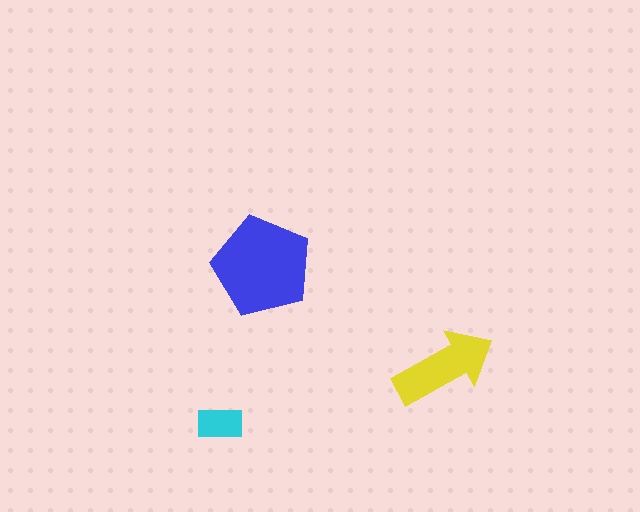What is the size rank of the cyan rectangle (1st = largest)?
3rd.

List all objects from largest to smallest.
The blue pentagon, the yellow arrow, the cyan rectangle.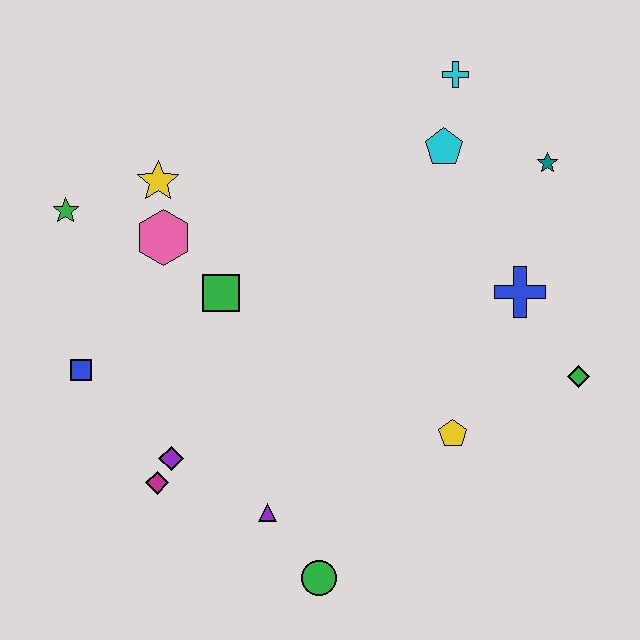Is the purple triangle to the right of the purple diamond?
Yes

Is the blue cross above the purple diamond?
Yes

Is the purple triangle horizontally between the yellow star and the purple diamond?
No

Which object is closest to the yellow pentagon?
The green diamond is closest to the yellow pentagon.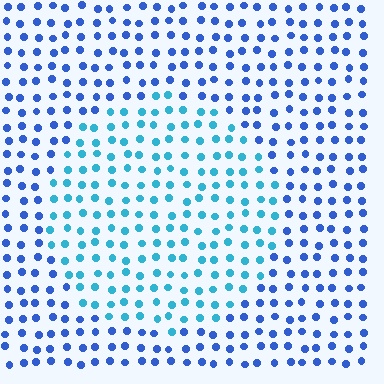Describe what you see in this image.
The image is filled with small blue elements in a uniform arrangement. A circle-shaped region is visible where the elements are tinted to a slightly different hue, forming a subtle color boundary.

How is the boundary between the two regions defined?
The boundary is defined purely by a slight shift in hue (about 33 degrees). Spacing, size, and orientation are identical on both sides.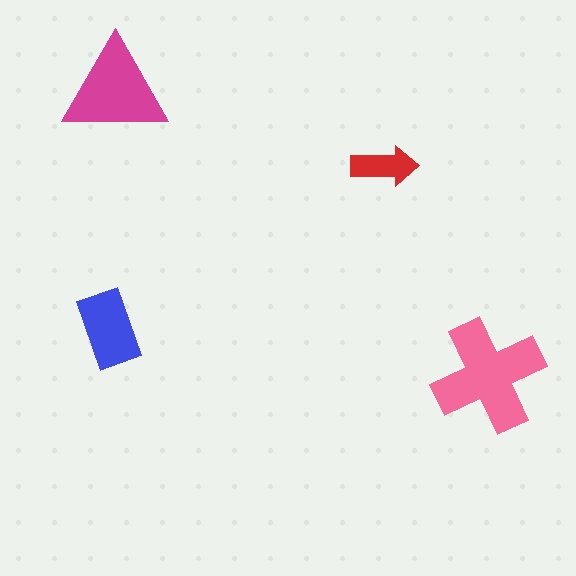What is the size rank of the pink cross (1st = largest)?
1st.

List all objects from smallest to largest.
The red arrow, the blue rectangle, the magenta triangle, the pink cross.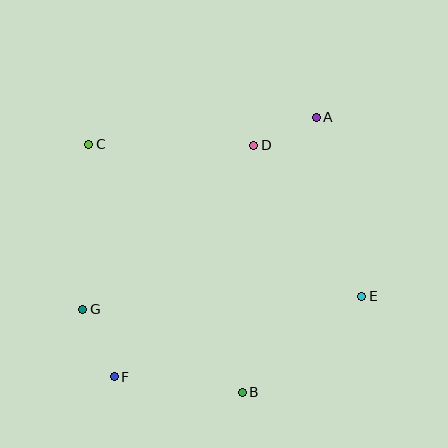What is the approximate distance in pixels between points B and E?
The distance between B and E is approximately 153 pixels.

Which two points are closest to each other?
Points A and D are closest to each other.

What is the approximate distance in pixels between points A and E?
The distance between A and E is approximately 185 pixels.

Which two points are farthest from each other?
Points A and F are farthest from each other.